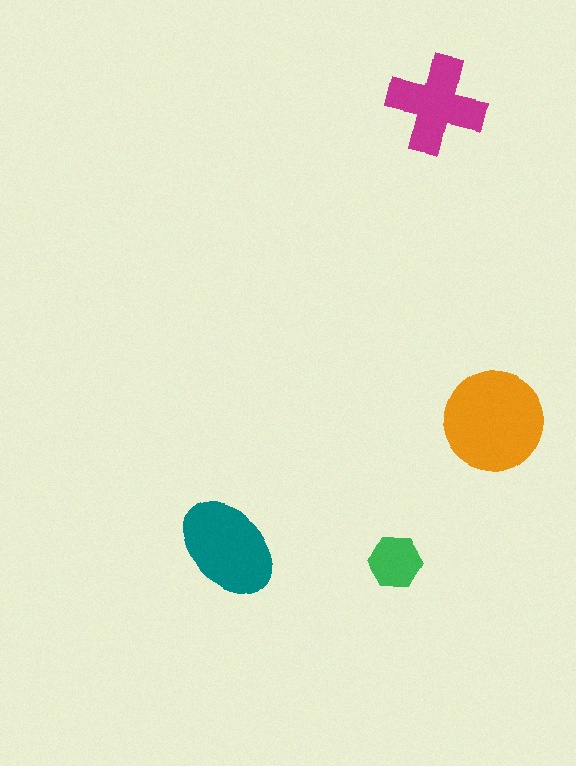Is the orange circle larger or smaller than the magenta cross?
Larger.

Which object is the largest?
The orange circle.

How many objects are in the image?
There are 4 objects in the image.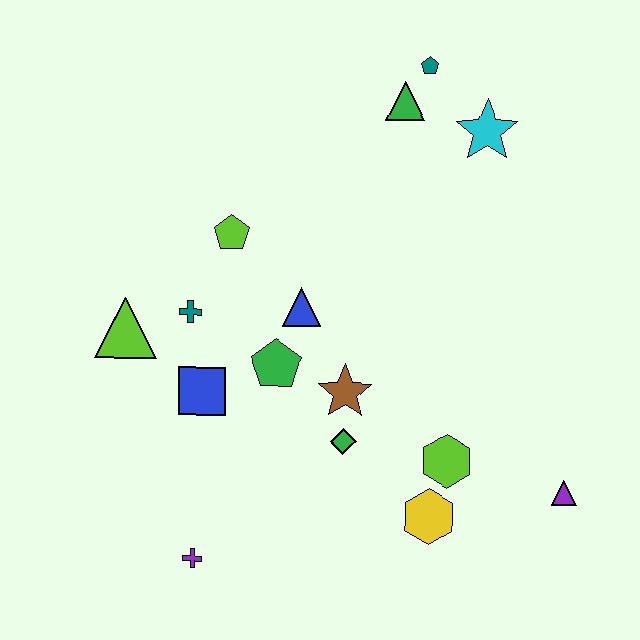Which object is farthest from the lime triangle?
The purple triangle is farthest from the lime triangle.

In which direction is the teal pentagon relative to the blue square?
The teal pentagon is above the blue square.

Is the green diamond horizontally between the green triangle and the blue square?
Yes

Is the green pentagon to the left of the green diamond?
Yes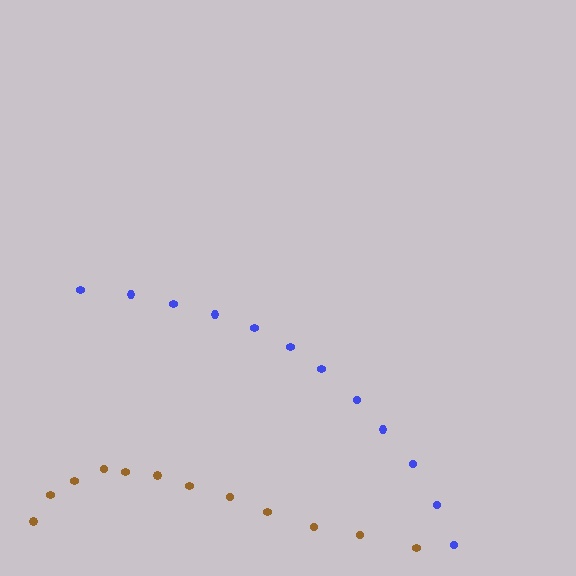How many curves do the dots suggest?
There are 2 distinct paths.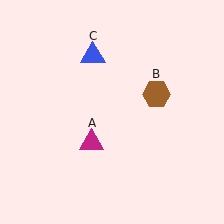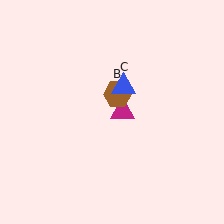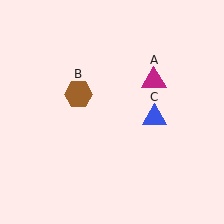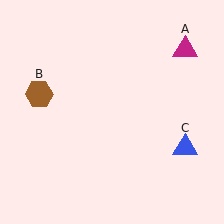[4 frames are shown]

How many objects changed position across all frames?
3 objects changed position: magenta triangle (object A), brown hexagon (object B), blue triangle (object C).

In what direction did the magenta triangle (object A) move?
The magenta triangle (object A) moved up and to the right.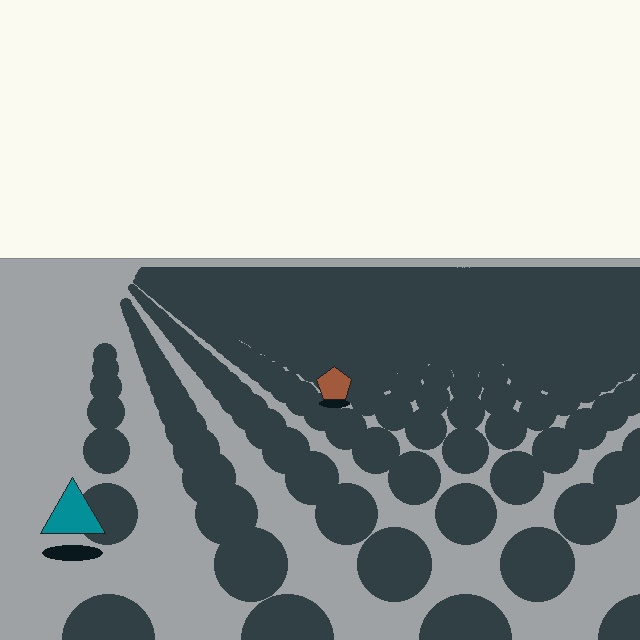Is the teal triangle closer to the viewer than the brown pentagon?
Yes. The teal triangle is closer — you can tell from the texture gradient: the ground texture is coarser near it.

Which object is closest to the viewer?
The teal triangle is closest. The texture marks near it are larger and more spread out.